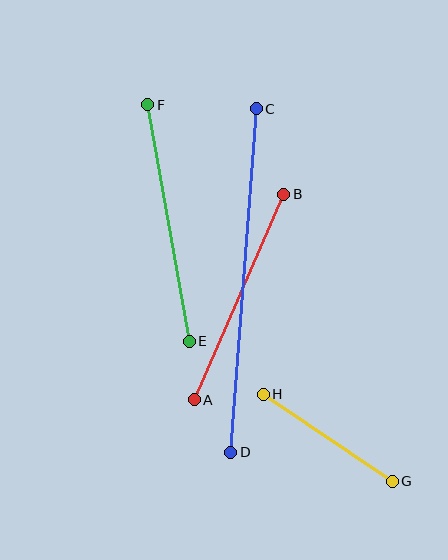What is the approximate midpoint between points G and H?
The midpoint is at approximately (328, 438) pixels.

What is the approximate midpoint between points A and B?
The midpoint is at approximately (239, 297) pixels.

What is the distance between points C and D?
The distance is approximately 344 pixels.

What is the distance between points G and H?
The distance is approximately 156 pixels.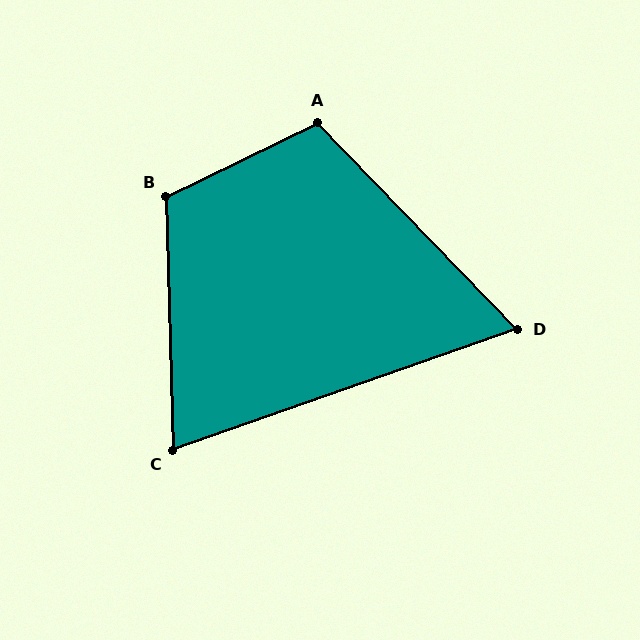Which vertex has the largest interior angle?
B, at approximately 115 degrees.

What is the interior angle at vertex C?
Approximately 72 degrees (acute).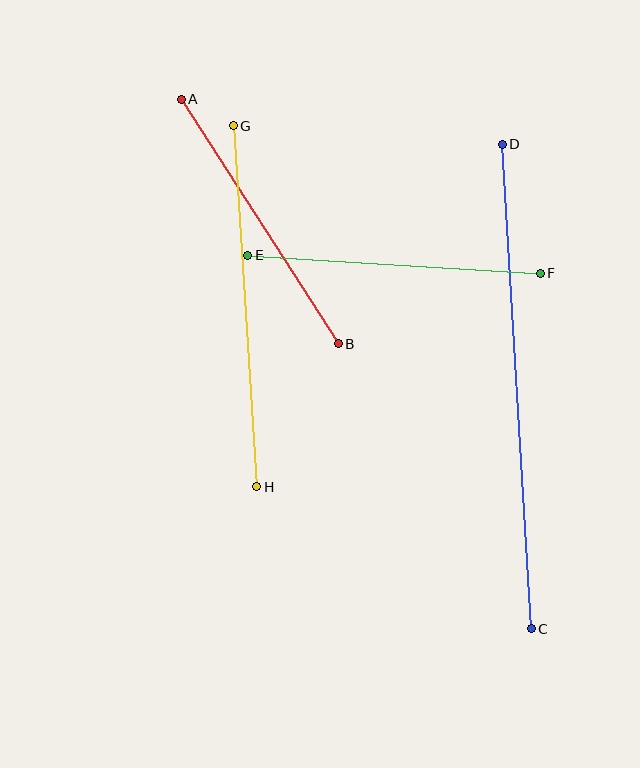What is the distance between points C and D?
The distance is approximately 485 pixels.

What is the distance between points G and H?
The distance is approximately 362 pixels.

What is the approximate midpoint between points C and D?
The midpoint is at approximately (517, 386) pixels.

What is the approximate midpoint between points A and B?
The midpoint is at approximately (260, 221) pixels.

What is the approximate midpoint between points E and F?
The midpoint is at approximately (394, 264) pixels.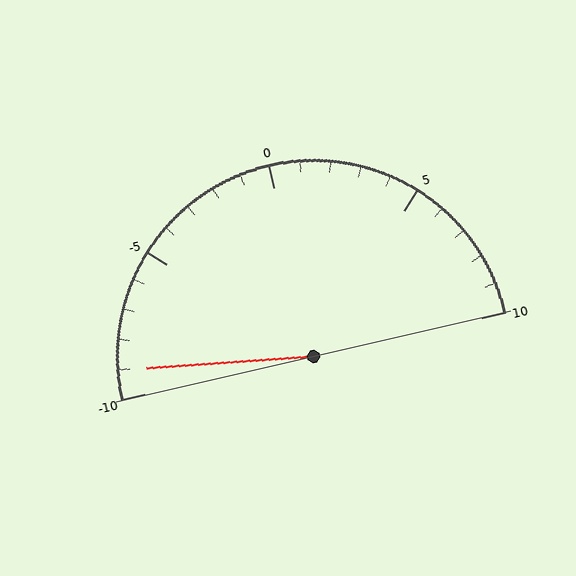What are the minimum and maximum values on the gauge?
The gauge ranges from -10 to 10.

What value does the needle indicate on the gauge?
The needle indicates approximately -9.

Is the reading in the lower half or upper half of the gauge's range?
The reading is in the lower half of the range (-10 to 10).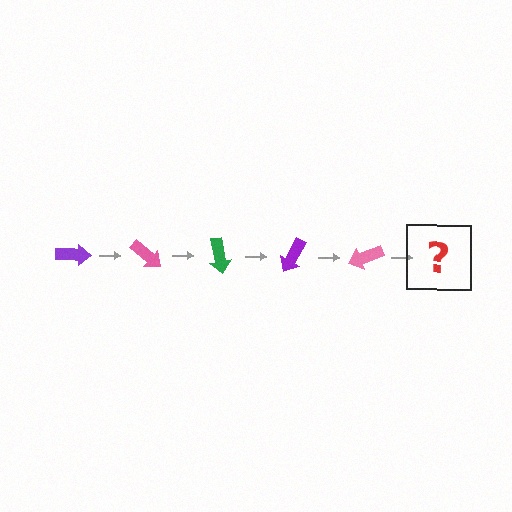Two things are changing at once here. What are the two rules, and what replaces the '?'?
The two rules are that it rotates 40 degrees each step and the color cycles through purple, pink, and green. The '?' should be a green arrow, rotated 200 degrees from the start.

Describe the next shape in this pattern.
It should be a green arrow, rotated 200 degrees from the start.